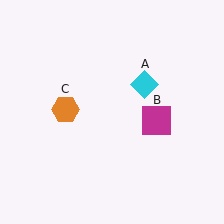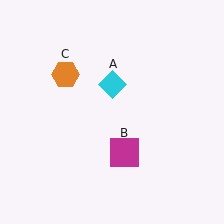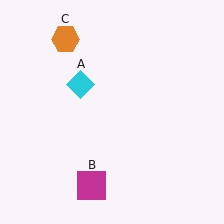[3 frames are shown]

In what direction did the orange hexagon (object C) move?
The orange hexagon (object C) moved up.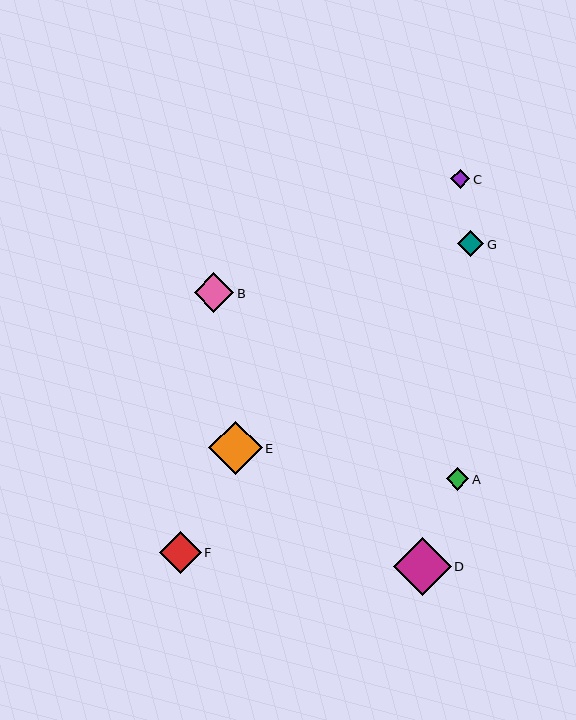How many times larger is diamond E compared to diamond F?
Diamond E is approximately 1.3 times the size of diamond F.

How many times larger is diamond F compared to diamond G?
Diamond F is approximately 1.6 times the size of diamond G.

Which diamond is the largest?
Diamond D is the largest with a size of approximately 58 pixels.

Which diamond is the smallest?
Diamond C is the smallest with a size of approximately 19 pixels.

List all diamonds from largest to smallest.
From largest to smallest: D, E, F, B, G, A, C.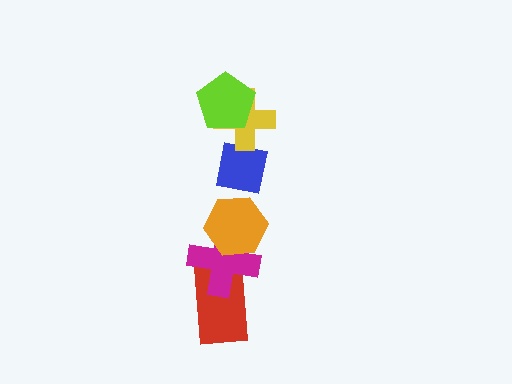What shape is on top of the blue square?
The yellow cross is on top of the blue square.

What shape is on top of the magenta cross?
The orange hexagon is on top of the magenta cross.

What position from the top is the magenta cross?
The magenta cross is 5th from the top.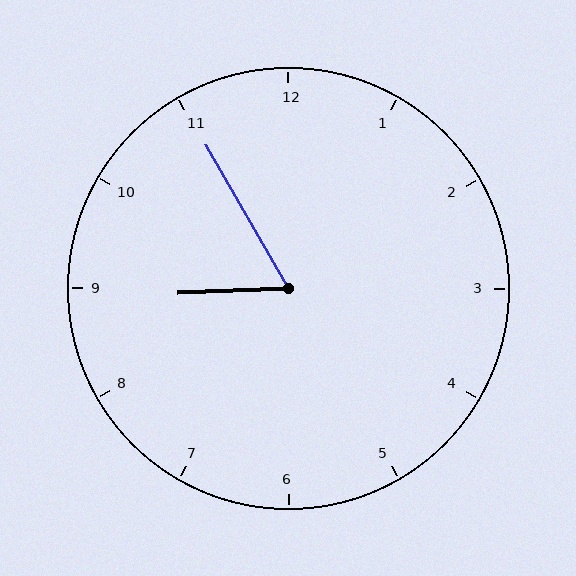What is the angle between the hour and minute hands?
Approximately 62 degrees.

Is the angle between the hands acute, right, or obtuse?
It is acute.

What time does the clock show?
8:55.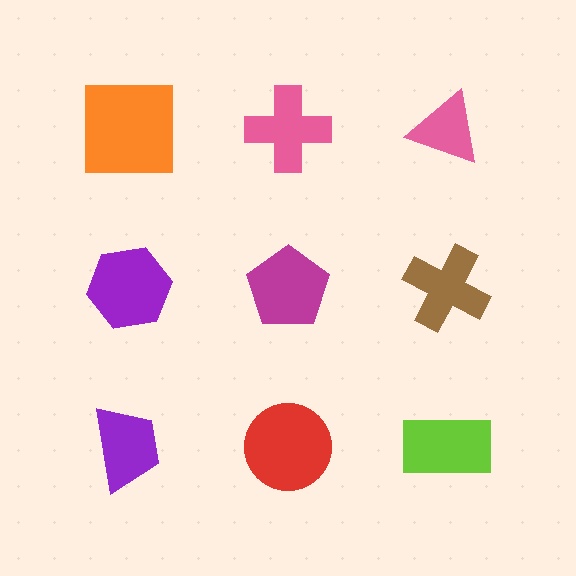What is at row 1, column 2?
A pink cross.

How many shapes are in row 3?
3 shapes.